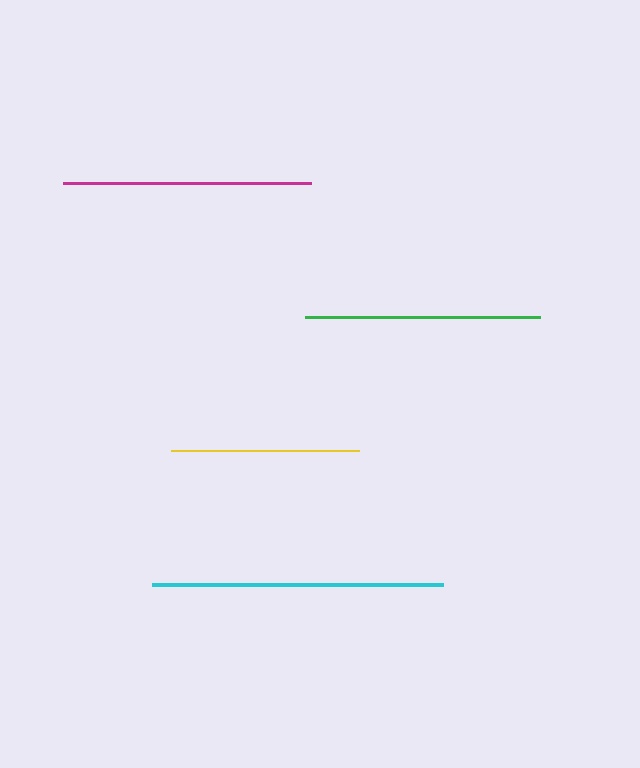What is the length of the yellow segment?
The yellow segment is approximately 188 pixels long.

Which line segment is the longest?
The cyan line is the longest at approximately 291 pixels.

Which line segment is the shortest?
The yellow line is the shortest at approximately 188 pixels.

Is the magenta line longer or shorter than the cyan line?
The cyan line is longer than the magenta line.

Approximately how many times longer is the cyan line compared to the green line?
The cyan line is approximately 1.2 times the length of the green line.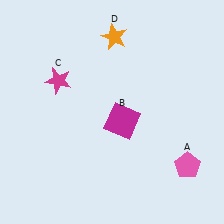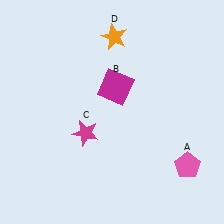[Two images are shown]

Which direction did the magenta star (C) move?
The magenta star (C) moved down.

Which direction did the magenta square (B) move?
The magenta square (B) moved up.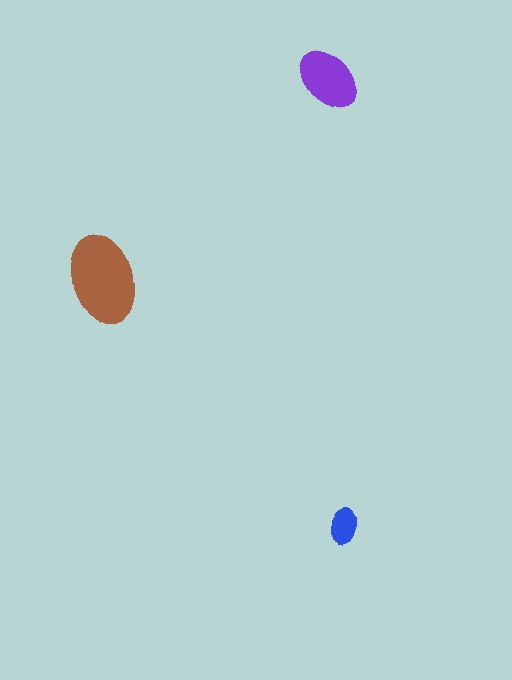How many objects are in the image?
There are 3 objects in the image.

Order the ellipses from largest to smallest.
the brown one, the purple one, the blue one.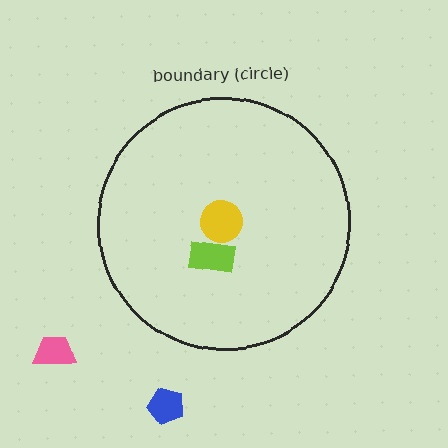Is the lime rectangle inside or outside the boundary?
Inside.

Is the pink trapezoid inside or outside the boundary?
Outside.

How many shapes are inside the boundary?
2 inside, 2 outside.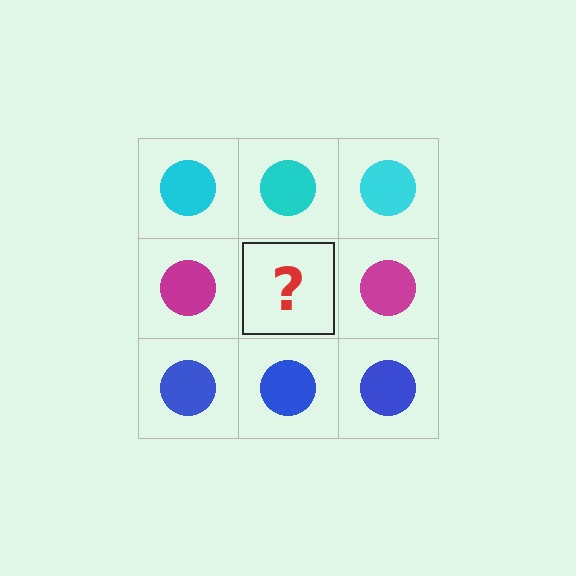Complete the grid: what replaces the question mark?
The question mark should be replaced with a magenta circle.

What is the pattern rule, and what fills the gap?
The rule is that each row has a consistent color. The gap should be filled with a magenta circle.